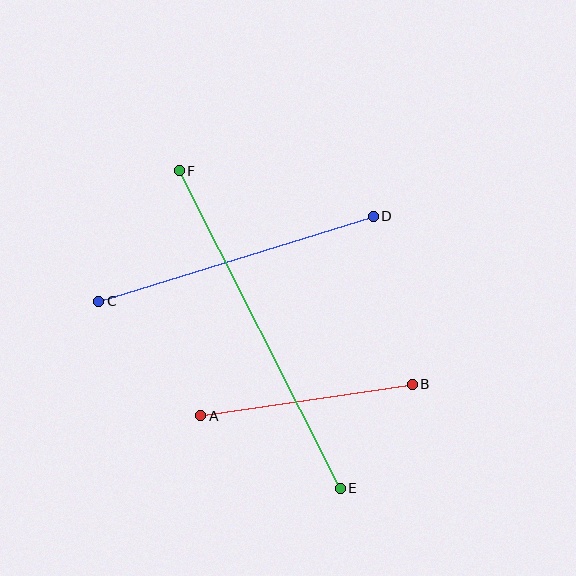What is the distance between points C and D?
The distance is approximately 287 pixels.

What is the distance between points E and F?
The distance is approximately 356 pixels.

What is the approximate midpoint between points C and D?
The midpoint is at approximately (236, 259) pixels.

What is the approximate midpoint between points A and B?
The midpoint is at approximately (306, 400) pixels.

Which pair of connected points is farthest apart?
Points E and F are farthest apart.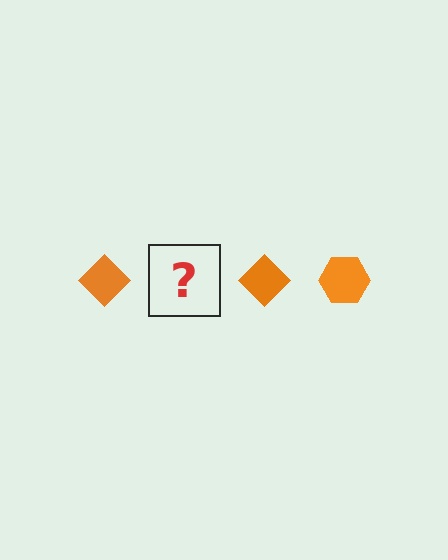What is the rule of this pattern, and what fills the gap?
The rule is that the pattern cycles through diamond, hexagon shapes in orange. The gap should be filled with an orange hexagon.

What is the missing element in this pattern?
The missing element is an orange hexagon.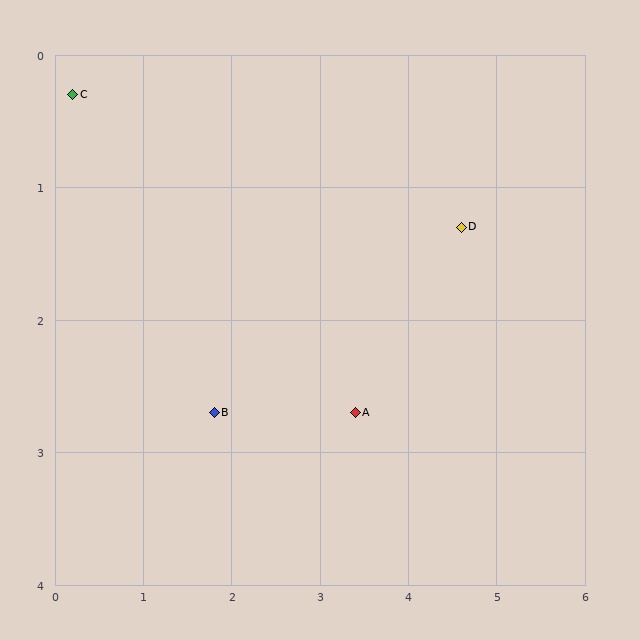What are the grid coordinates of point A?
Point A is at approximately (3.4, 2.7).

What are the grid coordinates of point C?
Point C is at approximately (0.2, 0.3).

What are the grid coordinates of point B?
Point B is at approximately (1.8, 2.7).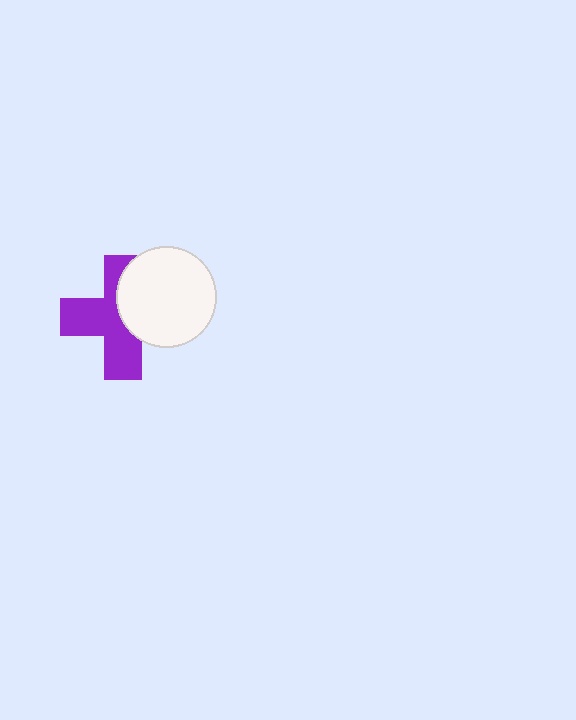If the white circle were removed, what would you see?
You would see the complete purple cross.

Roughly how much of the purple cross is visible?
About half of it is visible (roughly 59%).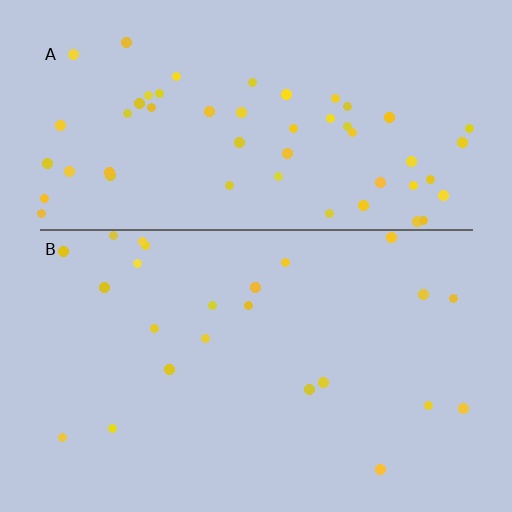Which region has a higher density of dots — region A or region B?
A (the top).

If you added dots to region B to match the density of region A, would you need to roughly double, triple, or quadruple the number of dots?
Approximately double.